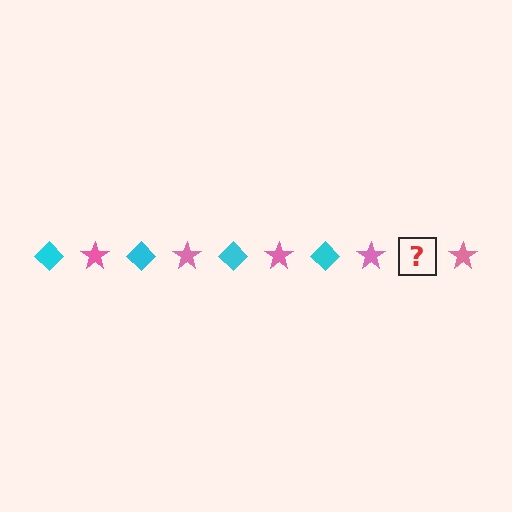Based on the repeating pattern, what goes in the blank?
The blank should be a cyan diamond.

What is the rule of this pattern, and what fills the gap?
The rule is that the pattern alternates between cyan diamond and pink star. The gap should be filled with a cyan diamond.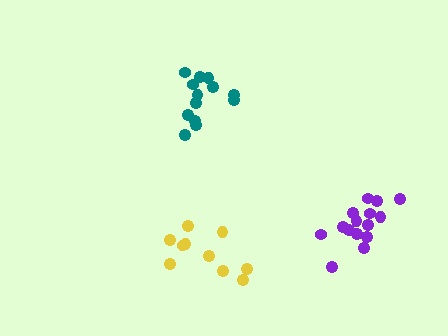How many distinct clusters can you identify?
There are 3 distinct clusters.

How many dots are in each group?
Group 1: 13 dots, Group 2: 10 dots, Group 3: 15 dots (38 total).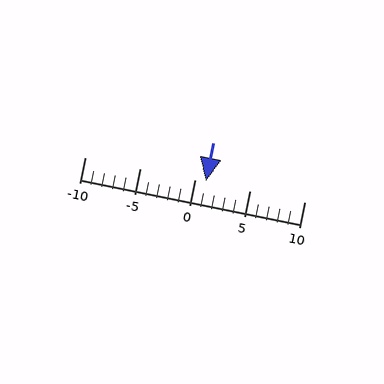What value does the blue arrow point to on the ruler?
The blue arrow points to approximately 1.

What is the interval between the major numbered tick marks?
The major tick marks are spaced 5 units apart.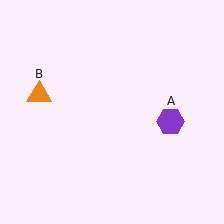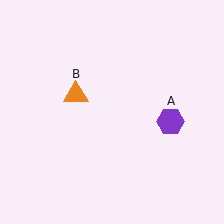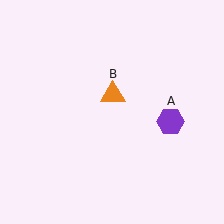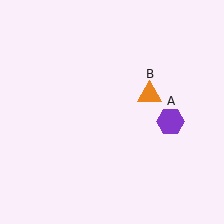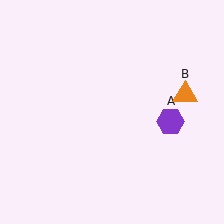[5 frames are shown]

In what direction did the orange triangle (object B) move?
The orange triangle (object B) moved right.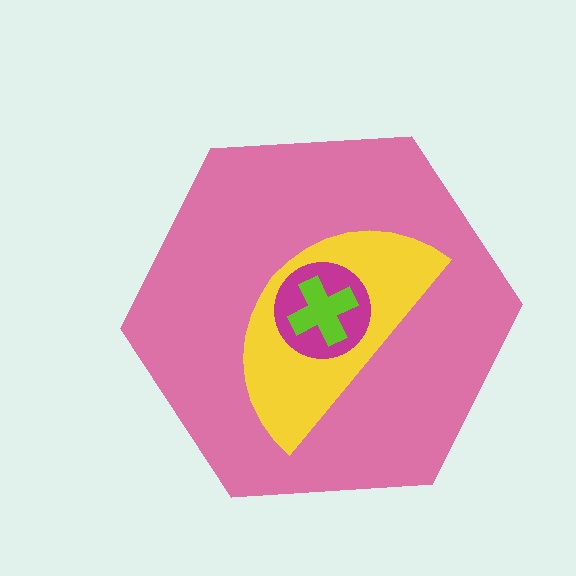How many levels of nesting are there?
4.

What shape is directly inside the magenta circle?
The lime cross.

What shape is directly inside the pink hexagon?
The yellow semicircle.